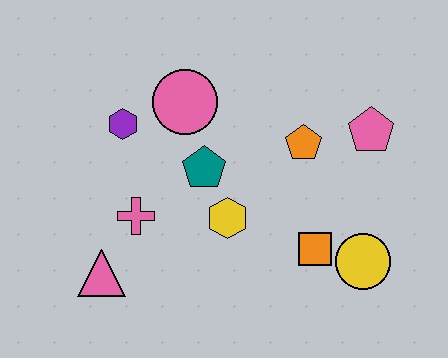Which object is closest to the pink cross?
The pink triangle is closest to the pink cross.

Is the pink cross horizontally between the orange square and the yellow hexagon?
No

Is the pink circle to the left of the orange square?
Yes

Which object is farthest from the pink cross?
The pink pentagon is farthest from the pink cross.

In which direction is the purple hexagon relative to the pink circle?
The purple hexagon is to the left of the pink circle.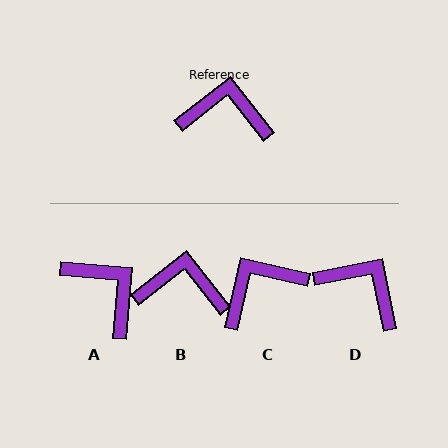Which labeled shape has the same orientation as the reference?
B.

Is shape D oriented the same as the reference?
No, it is off by about 27 degrees.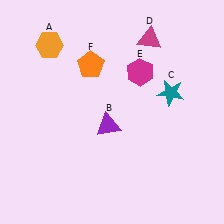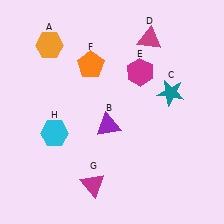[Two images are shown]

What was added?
A magenta triangle (G), a cyan hexagon (H) were added in Image 2.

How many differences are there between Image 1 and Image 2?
There are 2 differences between the two images.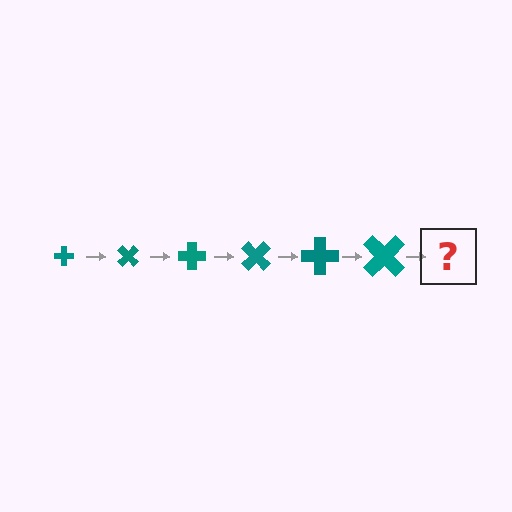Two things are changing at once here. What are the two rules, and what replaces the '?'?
The two rules are that the cross grows larger each step and it rotates 45 degrees each step. The '?' should be a cross, larger than the previous one and rotated 270 degrees from the start.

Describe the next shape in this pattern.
It should be a cross, larger than the previous one and rotated 270 degrees from the start.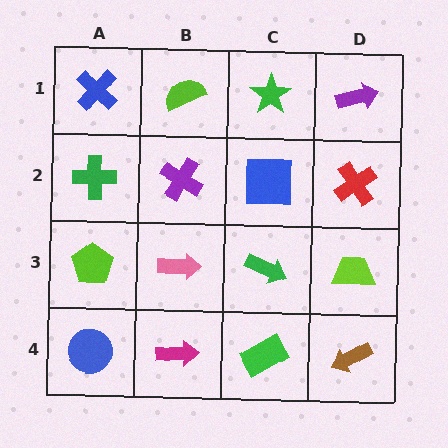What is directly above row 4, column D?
A lime trapezoid.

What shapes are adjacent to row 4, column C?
A green arrow (row 3, column C), a magenta arrow (row 4, column B), a brown arrow (row 4, column D).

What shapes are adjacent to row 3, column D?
A red cross (row 2, column D), a brown arrow (row 4, column D), a green arrow (row 3, column C).